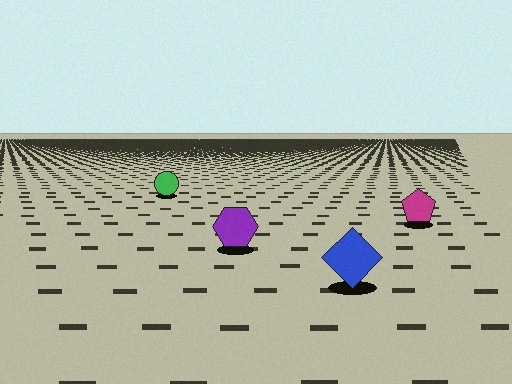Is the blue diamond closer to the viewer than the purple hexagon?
Yes. The blue diamond is closer — you can tell from the texture gradient: the ground texture is coarser near it.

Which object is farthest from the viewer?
The green circle is farthest from the viewer. It appears smaller and the ground texture around it is denser.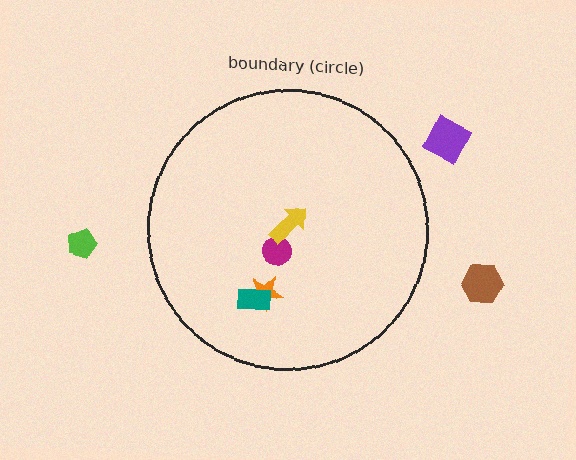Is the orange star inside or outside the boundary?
Inside.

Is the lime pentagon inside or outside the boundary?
Outside.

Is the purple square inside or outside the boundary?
Outside.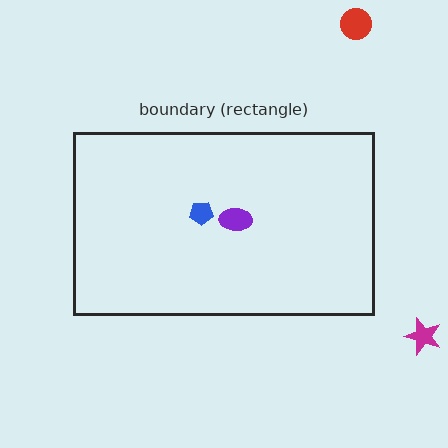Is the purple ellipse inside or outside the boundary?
Inside.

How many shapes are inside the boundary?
2 inside, 2 outside.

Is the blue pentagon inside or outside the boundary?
Inside.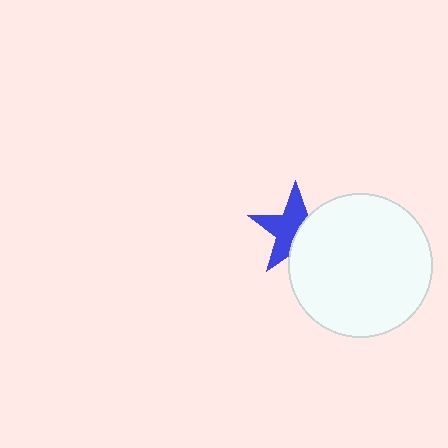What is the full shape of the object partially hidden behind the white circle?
The partially hidden object is a blue star.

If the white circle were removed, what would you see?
You would see the complete blue star.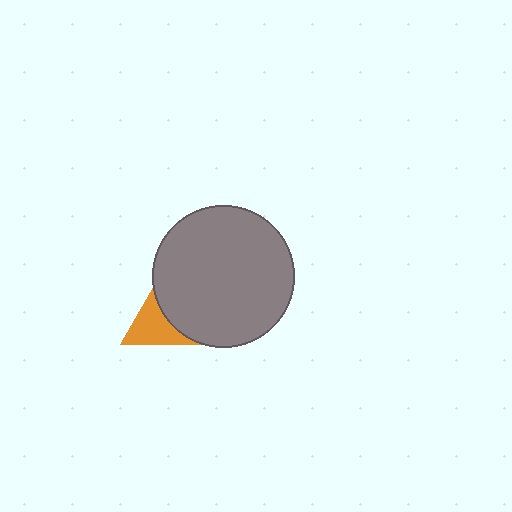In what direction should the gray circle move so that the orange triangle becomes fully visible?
The gray circle should move right. That is the shortest direction to clear the overlap and leave the orange triangle fully visible.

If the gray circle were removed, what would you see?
You would see the complete orange triangle.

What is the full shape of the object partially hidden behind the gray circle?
The partially hidden object is an orange triangle.